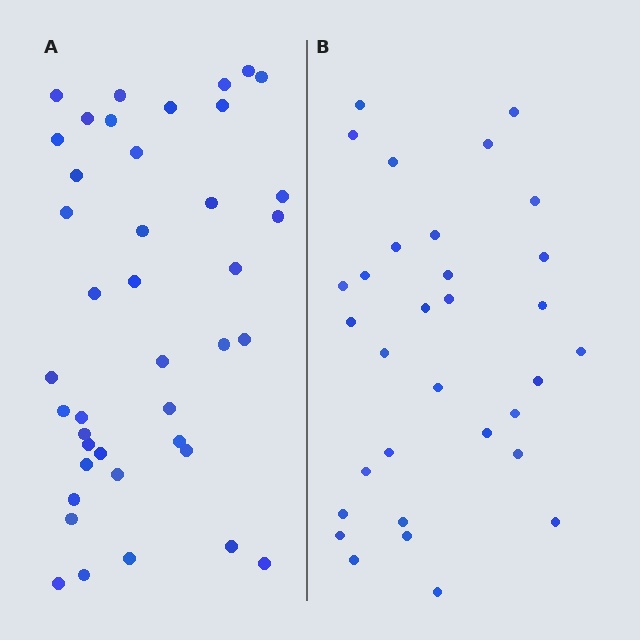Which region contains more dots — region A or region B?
Region A (the left region) has more dots.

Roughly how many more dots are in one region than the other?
Region A has roughly 8 or so more dots than region B.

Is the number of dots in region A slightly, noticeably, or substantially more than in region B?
Region A has noticeably more, but not dramatically so. The ratio is roughly 1.3 to 1.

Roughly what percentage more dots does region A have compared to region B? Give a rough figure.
About 30% more.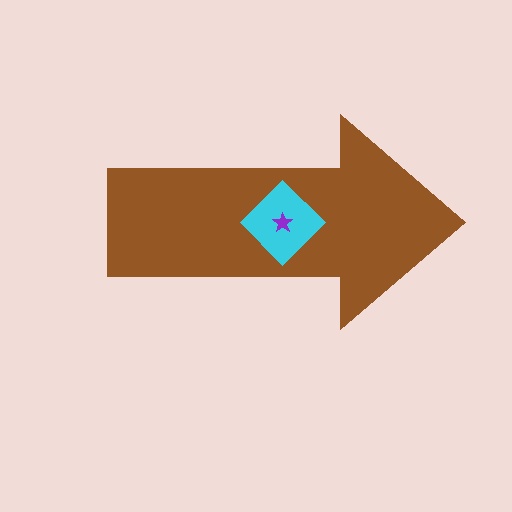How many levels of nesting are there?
3.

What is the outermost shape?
The brown arrow.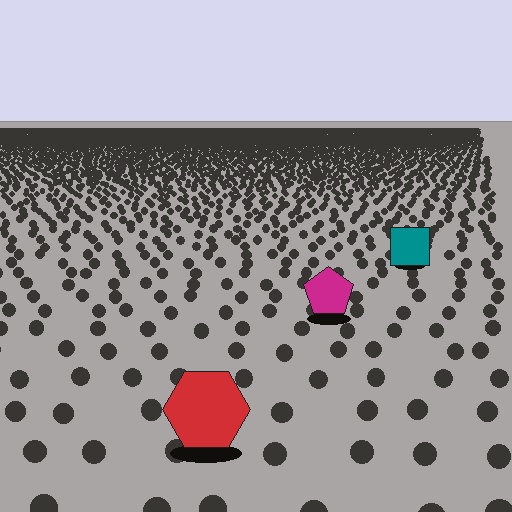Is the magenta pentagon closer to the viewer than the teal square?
Yes. The magenta pentagon is closer — you can tell from the texture gradient: the ground texture is coarser near it.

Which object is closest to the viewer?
The red hexagon is closest. The texture marks near it are larger and more spread out.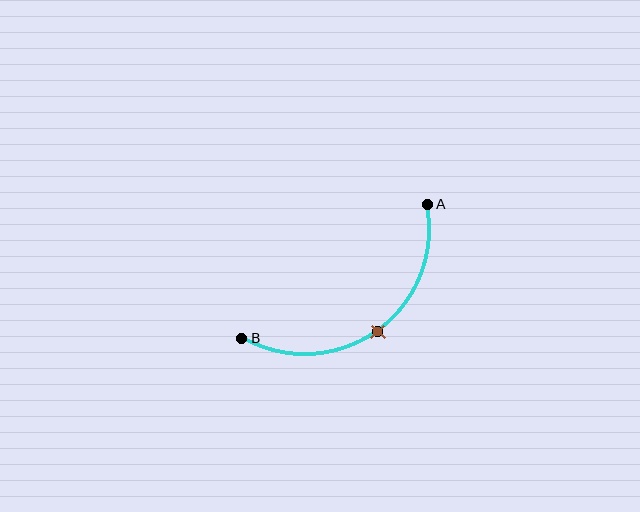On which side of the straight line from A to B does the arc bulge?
The arc bulges below and to the right of the straight line connecting A and B.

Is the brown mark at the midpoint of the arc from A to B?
Yes. The brown mark lies on the arc at equal arc-length from both A and B — it is the arc midpoint.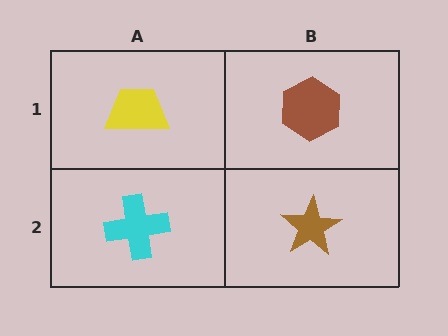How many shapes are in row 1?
2 shapes.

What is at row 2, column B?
A brown star.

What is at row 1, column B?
A brown hexagon.